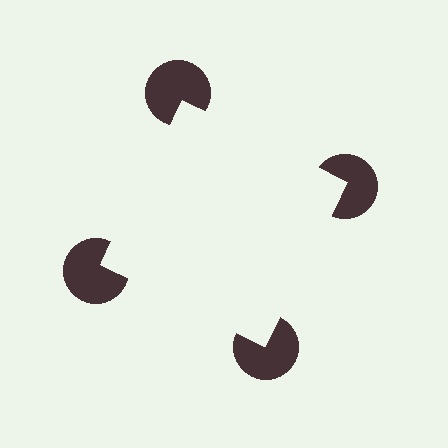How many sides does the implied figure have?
4 sides.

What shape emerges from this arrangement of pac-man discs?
An illusory square — its edges are inferred from the aligned wedge cuts in the pac-man discs, not physically drawn.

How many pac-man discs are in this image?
There are 4 — one at each vertex of the illusory square.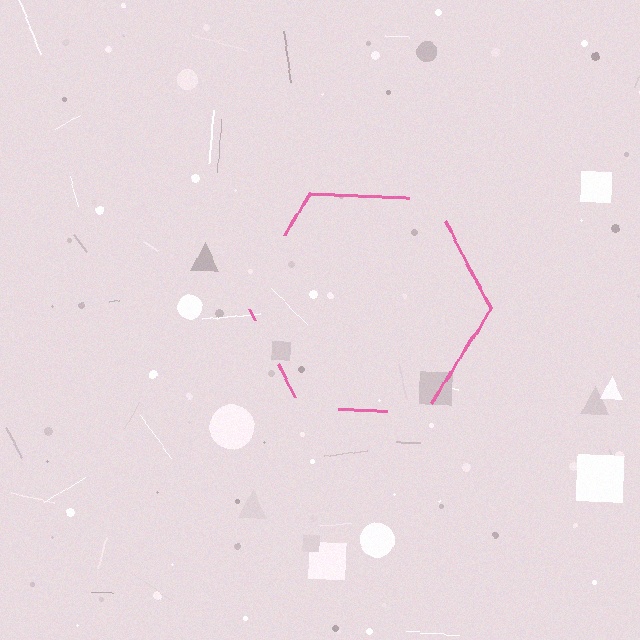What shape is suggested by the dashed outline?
The dashed outline suggests a hexagon.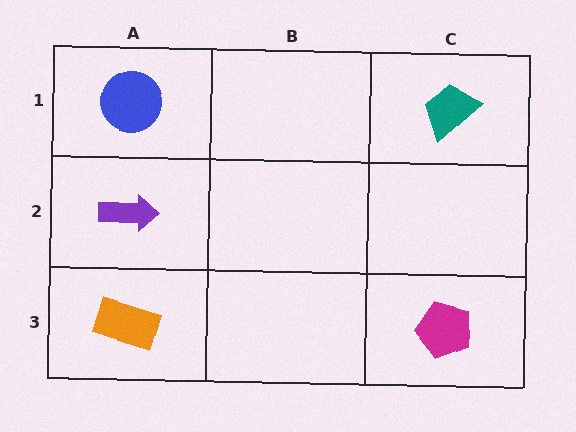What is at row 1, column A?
A blue circle.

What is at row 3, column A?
An orange rectangle.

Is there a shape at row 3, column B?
No, that cell is empty.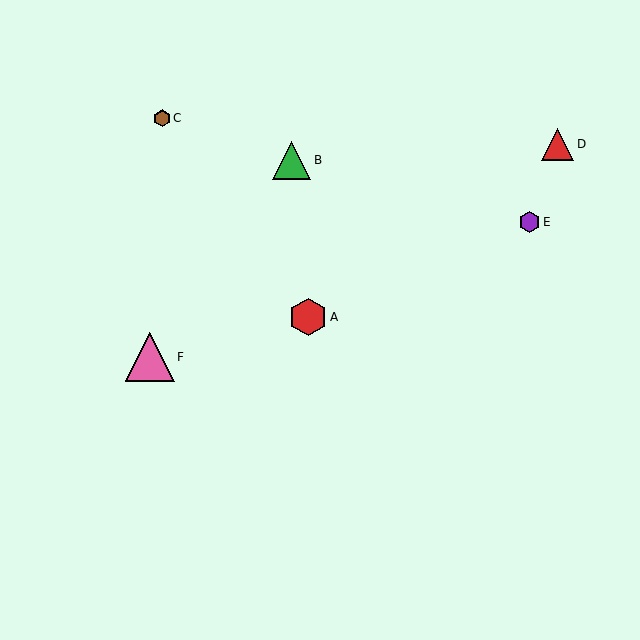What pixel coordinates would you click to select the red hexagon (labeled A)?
Click at (308, 317) to select the red hexagon A.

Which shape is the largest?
The pink triangle (labeled F) is the largest.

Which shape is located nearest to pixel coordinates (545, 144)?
The red triangle (labeled D) at (557, 144) is nearest to that location.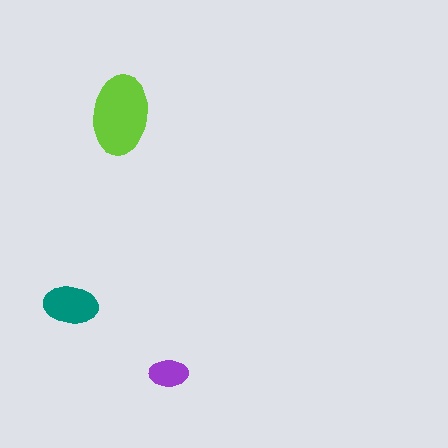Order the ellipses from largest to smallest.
the lime one, the teal one, the purple one.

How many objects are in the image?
There are 3 objects in the image.